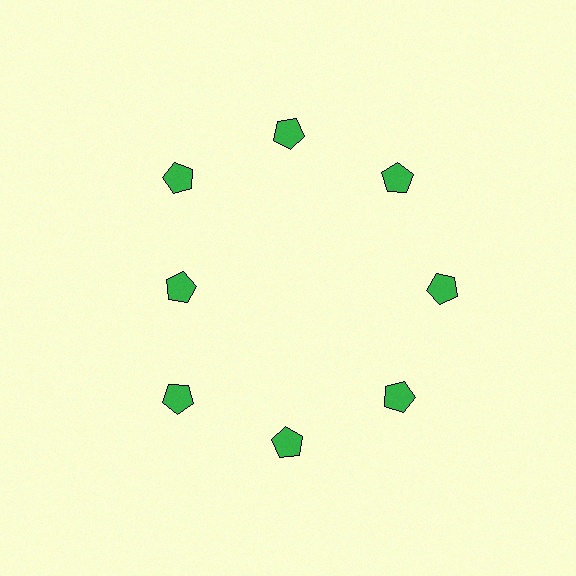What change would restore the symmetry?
The symmetry would be restored by moving it outward, back onto the ring so that all 8 pentagons sit at equal angles and equal distance from the center.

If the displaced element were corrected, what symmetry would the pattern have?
It would have 8-fold rotational symmetry — the pattern would map onto itself every 45 degrees.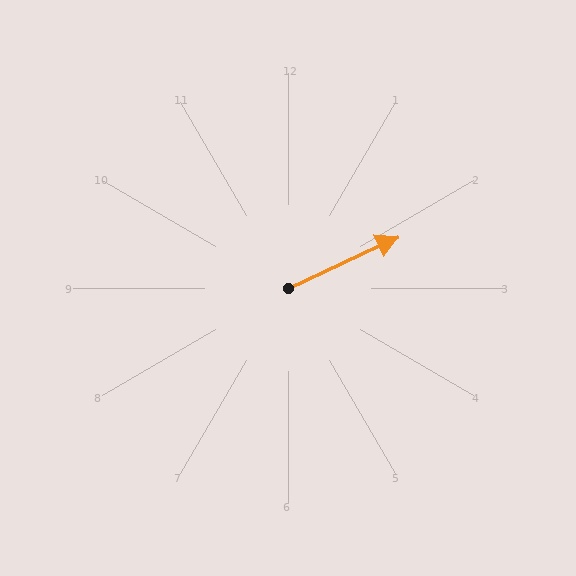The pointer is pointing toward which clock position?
Roughly 2 o'clock.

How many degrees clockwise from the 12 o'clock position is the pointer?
Approximately 65 degrees.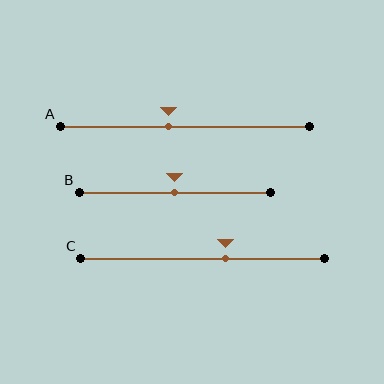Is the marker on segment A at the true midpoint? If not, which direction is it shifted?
No, the marker on segment A is shifted to the left by about 7% of the segment length.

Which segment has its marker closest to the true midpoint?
Segment B has its marker closest to the true midpoint.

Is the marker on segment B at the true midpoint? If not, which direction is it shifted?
Yes, the marker on segment B is at the true midpoint.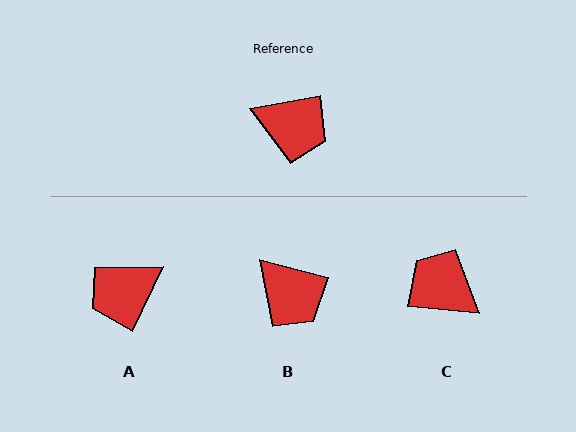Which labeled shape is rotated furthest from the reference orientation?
C, about 163 degrees away.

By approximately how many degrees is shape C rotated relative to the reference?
Approximately 163 degrees counter-clockwise.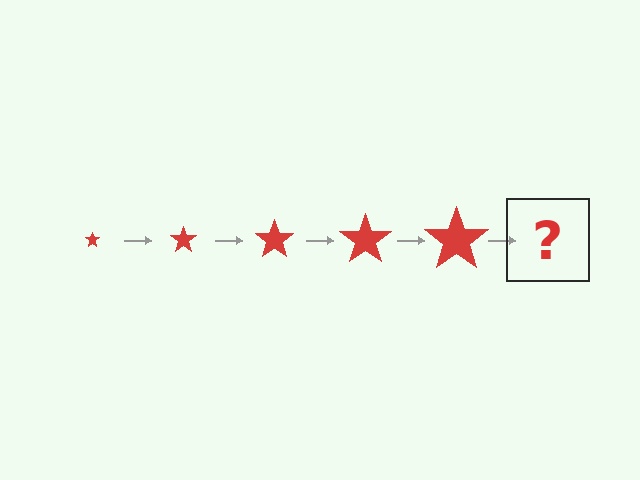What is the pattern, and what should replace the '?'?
The pattern is that the star gets progressively larger each step. The '?' should be a red star, larger than the previous one.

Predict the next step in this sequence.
The next step is a red star, larger than the previous one.